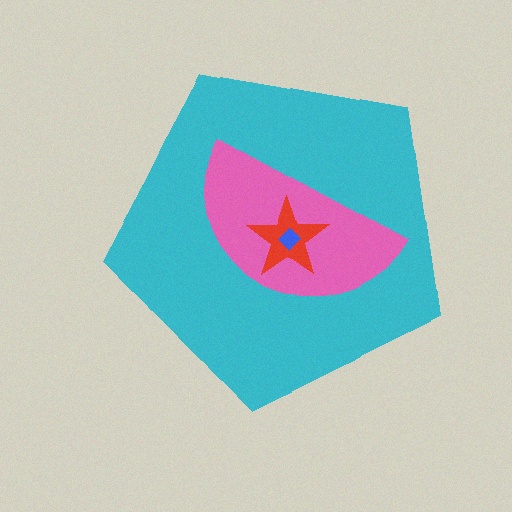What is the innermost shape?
The blue diamond.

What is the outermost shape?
The cyan pentagon.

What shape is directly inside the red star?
The blue diamond.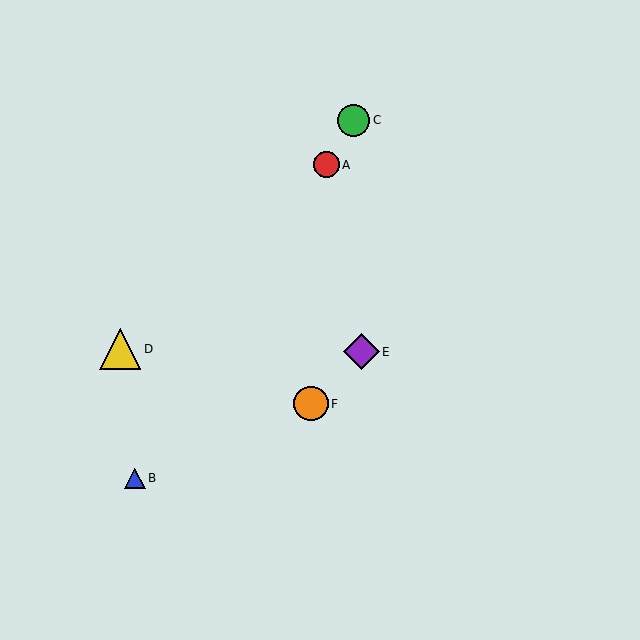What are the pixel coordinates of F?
Object F is at (311, 404).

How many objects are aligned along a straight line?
3 objects (A, B, C) are aligned along a straight line.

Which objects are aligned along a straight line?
Objects A, B, C are aligned along a straight line.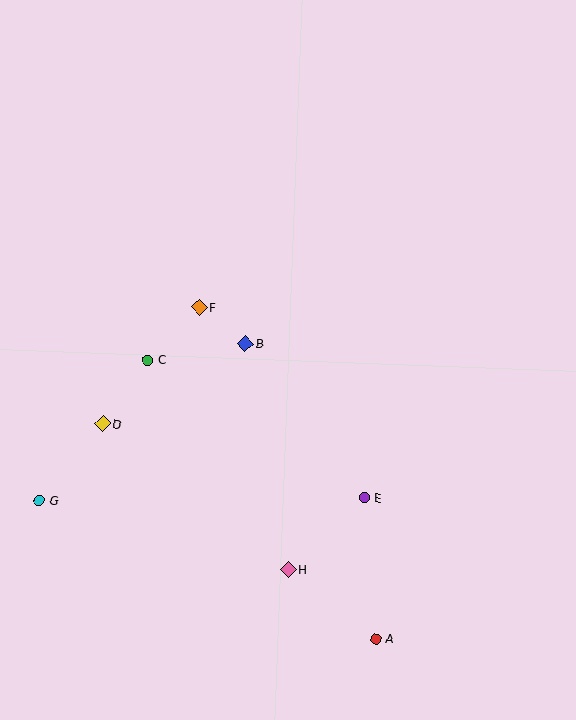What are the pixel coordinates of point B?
Point B is at (246, 344).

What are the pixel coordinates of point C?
Point C is at (148, 360).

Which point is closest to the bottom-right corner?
Point A is closest to the bottom-right corner.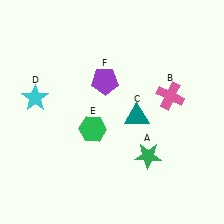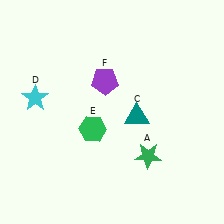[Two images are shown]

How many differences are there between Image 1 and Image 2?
There is 1 difference between the two images.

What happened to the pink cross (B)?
The pink cross (B) was removed in Image 2. It was in the top-right area of Image 1.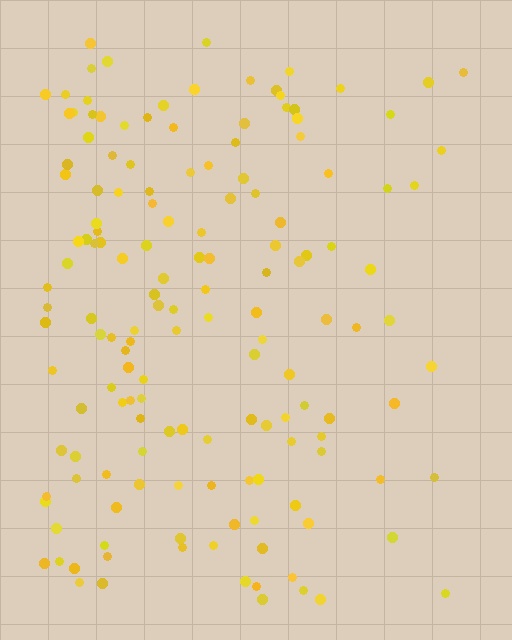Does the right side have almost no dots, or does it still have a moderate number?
Still a moderate number, just noticeably fewer than the left.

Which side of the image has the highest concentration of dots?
The left.